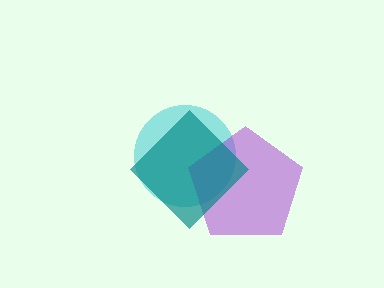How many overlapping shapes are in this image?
There are 3 overlapping shapes in the image.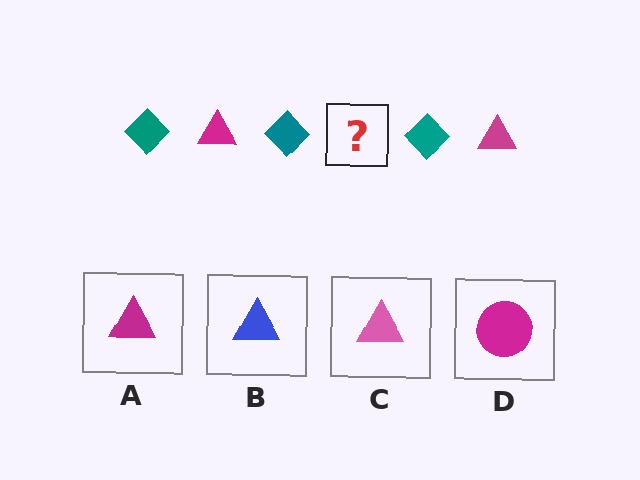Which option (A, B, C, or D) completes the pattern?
A.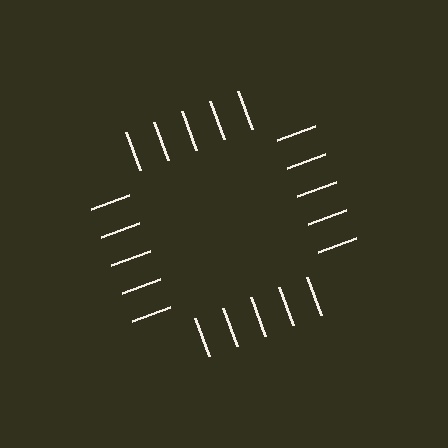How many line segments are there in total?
20 — 5 along each of the 4 edges.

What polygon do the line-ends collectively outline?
An illusory square — the line segments terminate on its edges but no continuous stroke is drawn.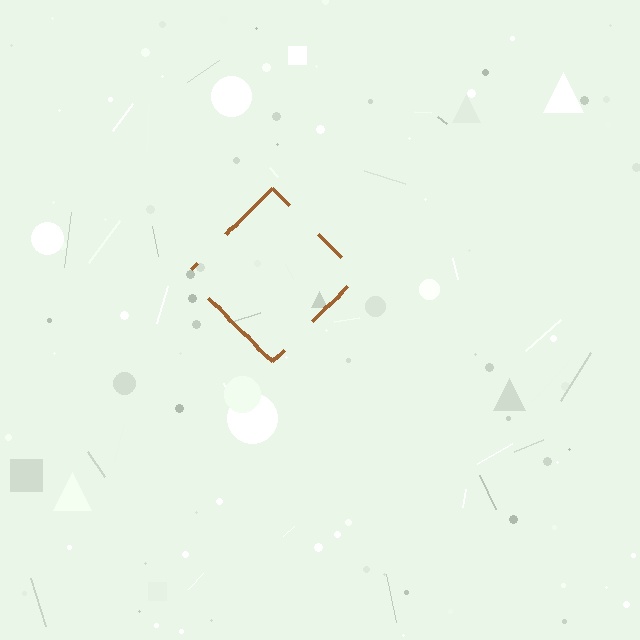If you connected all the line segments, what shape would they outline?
They would outline a diamond.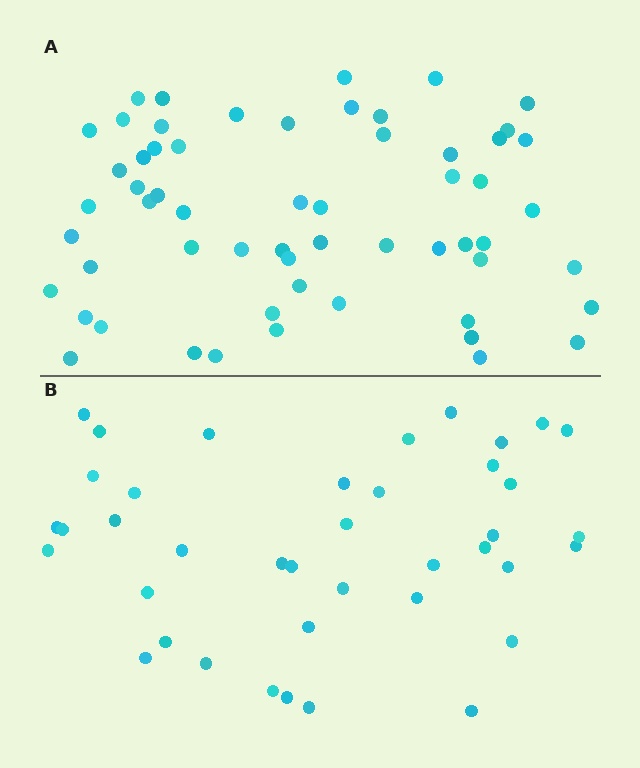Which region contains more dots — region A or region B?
Region A (the top region) has more dots.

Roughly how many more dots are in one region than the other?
Region A has approximately 20 more dots than region B.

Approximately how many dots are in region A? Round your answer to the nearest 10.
About 60 dots. (The exact count is 59, which rounds to 60.)